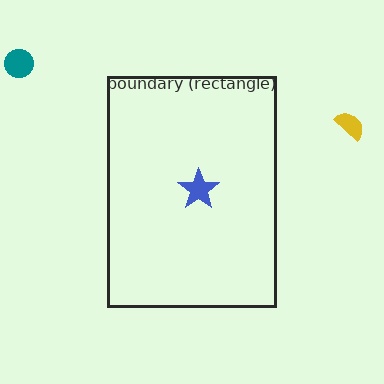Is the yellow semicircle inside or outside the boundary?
Outside.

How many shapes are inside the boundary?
1 inside, 2 outside.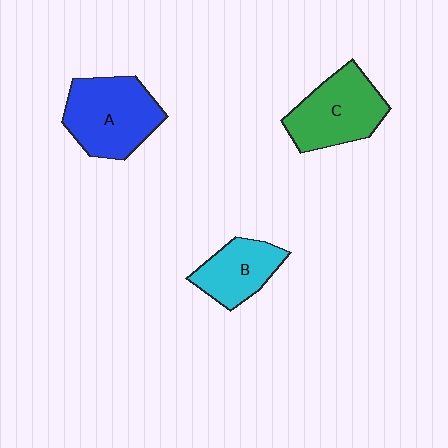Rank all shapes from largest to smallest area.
From largest to smallest: A (blue), C (green), B (cyan).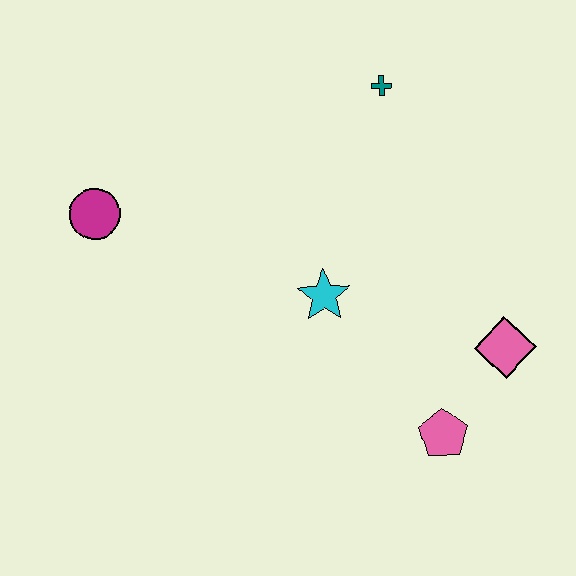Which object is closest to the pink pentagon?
The pink diamond is closest to the pink pentagon.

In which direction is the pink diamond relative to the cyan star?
The pink diamond is to the right of the cyan star.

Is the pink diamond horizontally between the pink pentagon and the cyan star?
No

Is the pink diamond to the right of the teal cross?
Yes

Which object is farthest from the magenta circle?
The pink diamond is farthest from the magenta circle.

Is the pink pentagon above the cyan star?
No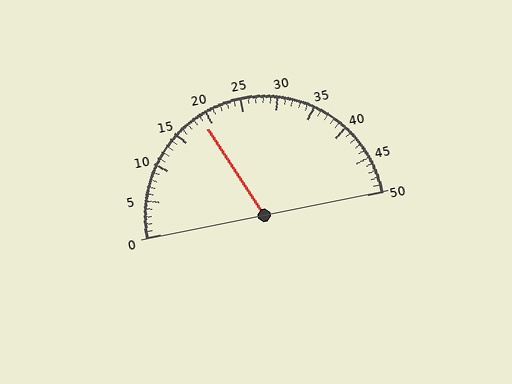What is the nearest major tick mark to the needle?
The nearest major tick mark is 20.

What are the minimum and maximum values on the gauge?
The gauge ranges from 0 to 50.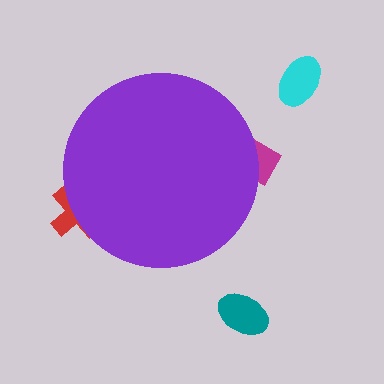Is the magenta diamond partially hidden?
Yes, the magenta diamond is partially hidden behind the purple circle.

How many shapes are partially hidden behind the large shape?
2 shapes are partially hidden.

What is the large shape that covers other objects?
A purple circle.